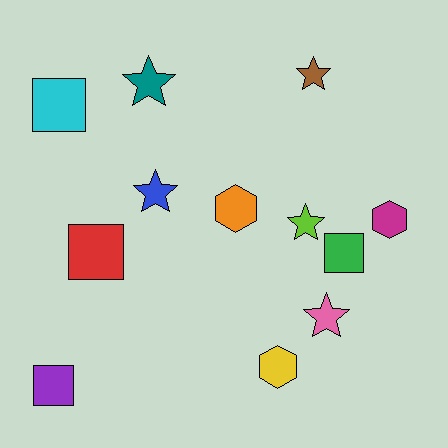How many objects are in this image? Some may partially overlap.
There are 12 objects.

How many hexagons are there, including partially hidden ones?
There are 3 hexagons.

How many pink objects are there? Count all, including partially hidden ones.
There is 1 pink object.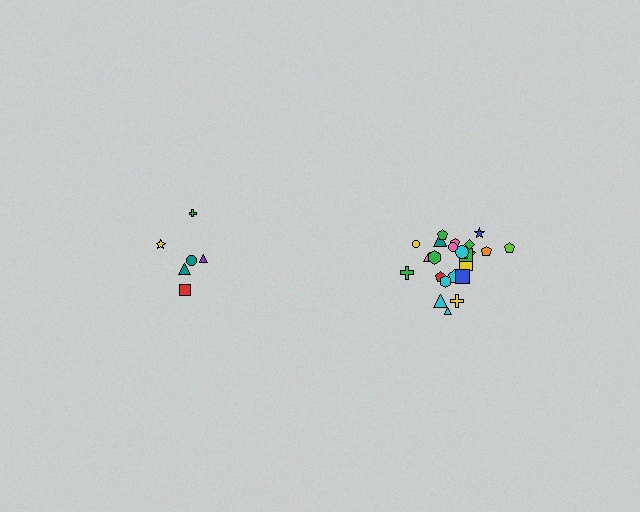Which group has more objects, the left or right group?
The right group.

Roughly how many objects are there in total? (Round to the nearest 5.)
Roughly 30 objects in total.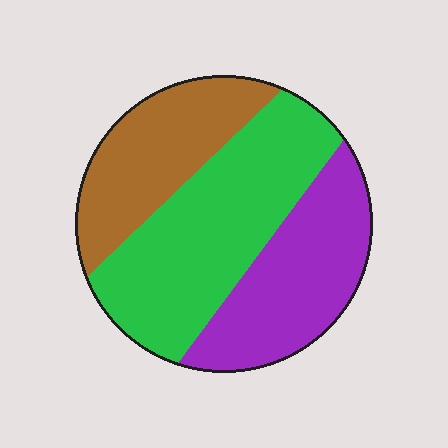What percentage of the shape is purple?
Purple takes up about one third (1/3) of the shape.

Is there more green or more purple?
Green.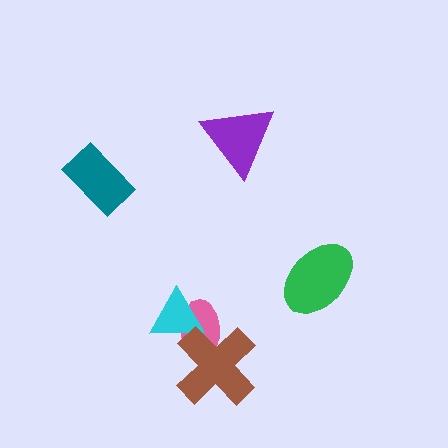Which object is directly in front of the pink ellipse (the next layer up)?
The cyan triangle is directly in front of the pink ellipse.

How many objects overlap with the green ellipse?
0 objects overlap with the green ellipse.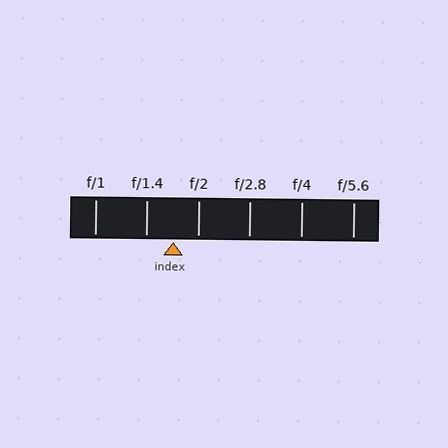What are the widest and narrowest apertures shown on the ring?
The widest aperture shown is f/1 and the narrowest is f/5.6.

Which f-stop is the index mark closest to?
The index mark is closest to f/2.